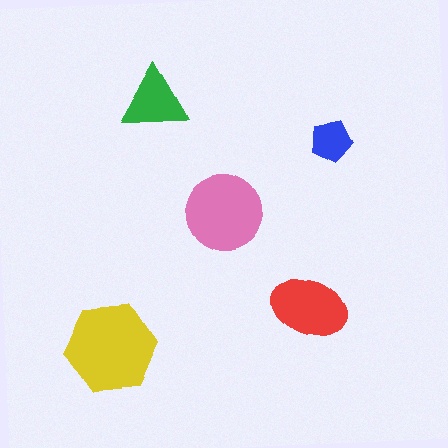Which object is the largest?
The yellow hexagon.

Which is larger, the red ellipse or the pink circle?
The pink circle.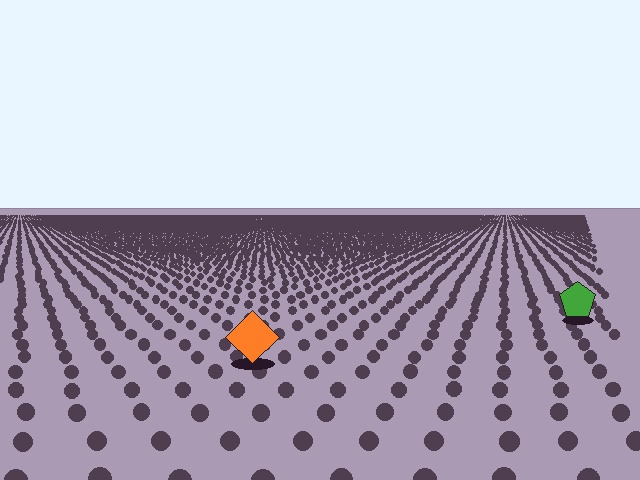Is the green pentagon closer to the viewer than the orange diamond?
No. The orange diamond is closer — you can tell from the texture gradient: the ground texture is coarser near it.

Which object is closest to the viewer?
The orange diamond is closest. The texture marks near it are larger and more spread out.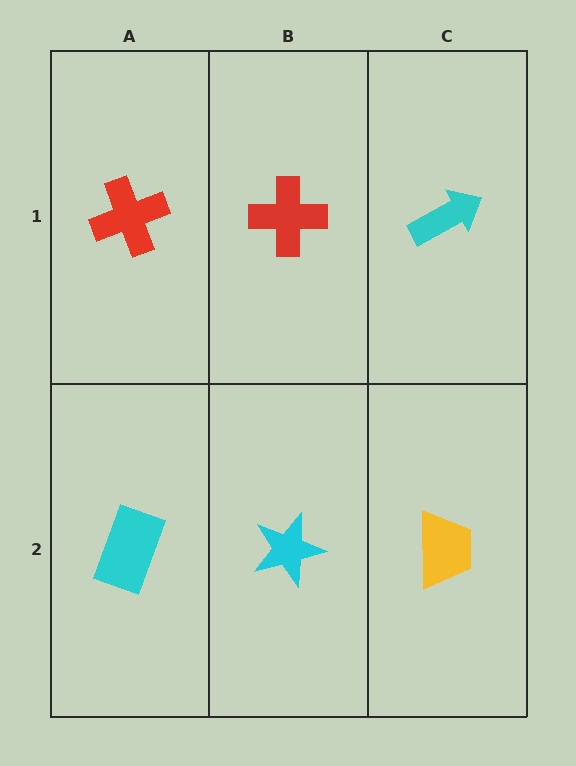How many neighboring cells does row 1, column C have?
2.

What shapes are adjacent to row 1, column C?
A yellow trapezoid (row 2, column C), a red cross (row 1, column B).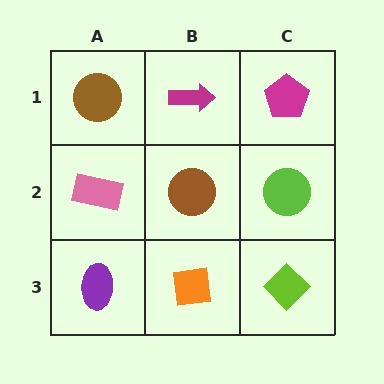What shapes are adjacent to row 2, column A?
A brown circle (row 1, column A), a purple ellipse (row 3, column A), a brown circle (row 2, column B).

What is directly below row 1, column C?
A lime circle.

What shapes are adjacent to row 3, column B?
A brown circle (row 2, column B), a purple ellipse (row 3, column A), a lime diamond (row 3, column C).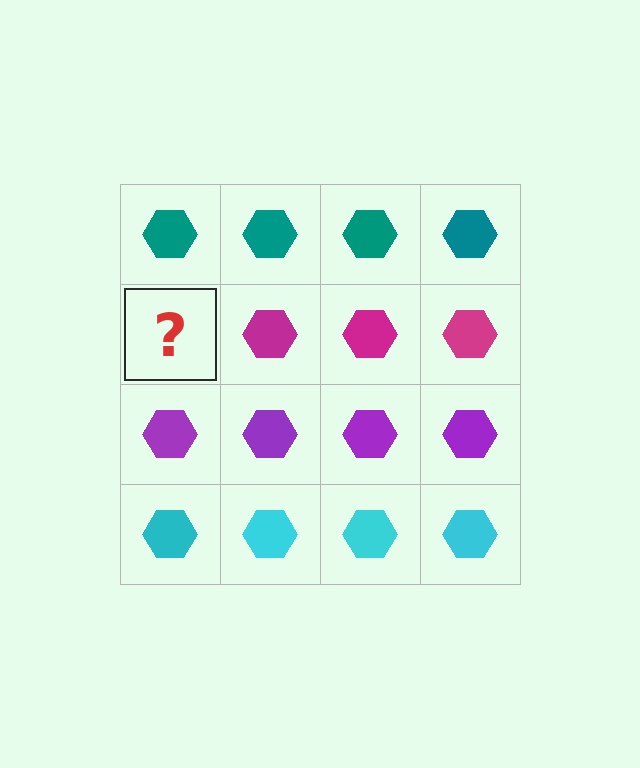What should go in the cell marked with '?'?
The missing cell should contain a magenta hexagon.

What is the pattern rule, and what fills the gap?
The rule is that each row has a consistent color. The gap should be filled with a magenta hexagon.